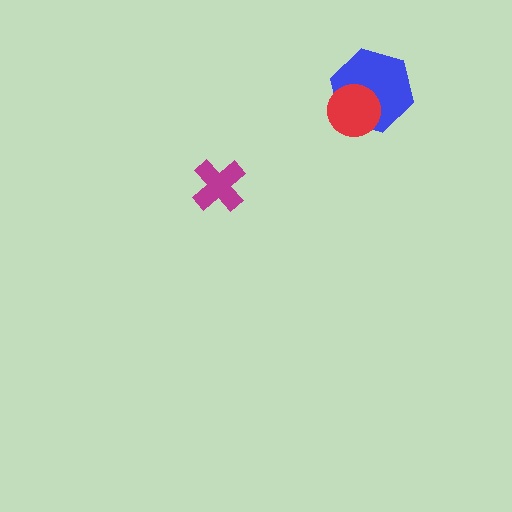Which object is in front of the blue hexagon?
The red circle is in front of the blue hexagon.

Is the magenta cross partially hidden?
No, no other shape covers it.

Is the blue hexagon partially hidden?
Yes, it is partially covered by another shape.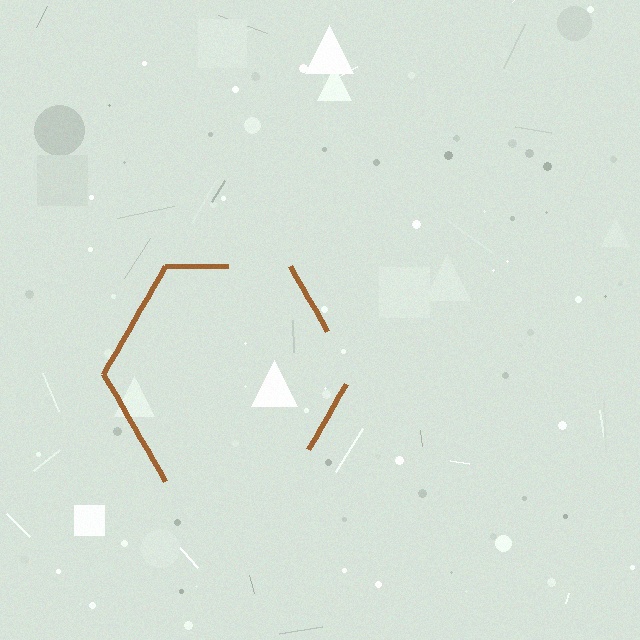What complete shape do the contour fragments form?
The contour fragments form a hexagon.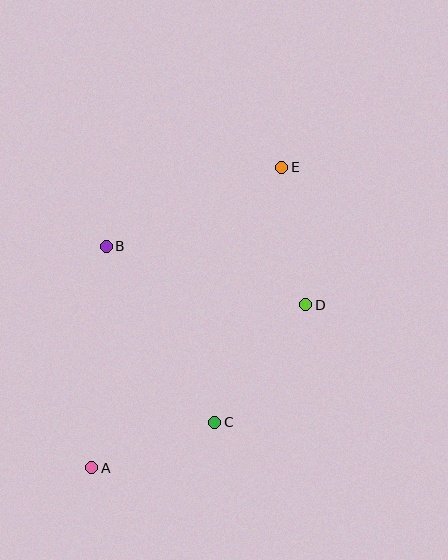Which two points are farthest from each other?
Points A and E are farthest from each other.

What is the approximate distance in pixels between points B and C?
The distance between B and C is approximately 207 pixels.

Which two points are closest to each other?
Points A and C are closest to each other.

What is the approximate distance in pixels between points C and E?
The distance between C and E is approximately 264 pixels.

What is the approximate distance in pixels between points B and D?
The distance between B and D is approximately 208 pixels.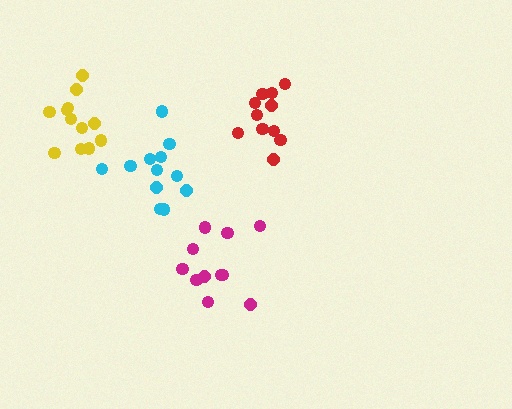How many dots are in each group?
Group 1: 11 dots, Group 2: 11 dots, Group 3: 12 dots, Group 4: 12 dots (46 total).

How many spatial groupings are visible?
There are 4 spatial groupings.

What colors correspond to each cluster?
The clusters are colored: red, magenta, cyan, yellow.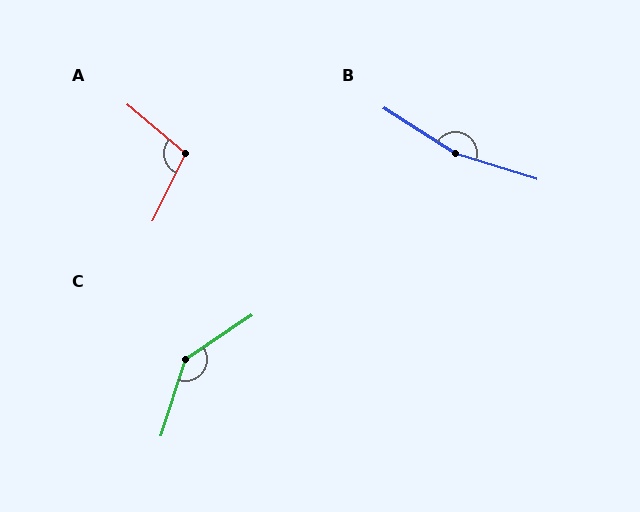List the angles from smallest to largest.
A (103°), C (142°), B (165°).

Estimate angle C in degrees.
Approximately 142 degrees.